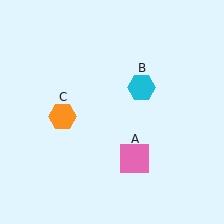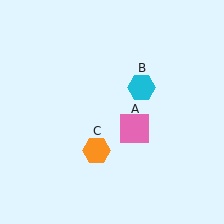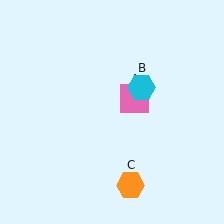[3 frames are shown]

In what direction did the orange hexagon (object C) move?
The orange hexagon (object C) moved down and to the right.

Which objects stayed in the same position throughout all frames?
Cyan hexagon (object B) remained stationary.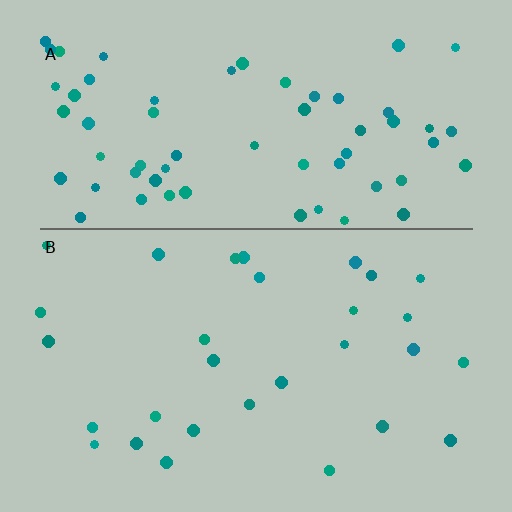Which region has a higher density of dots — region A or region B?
A (the top).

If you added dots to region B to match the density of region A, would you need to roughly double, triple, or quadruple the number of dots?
Approximately double.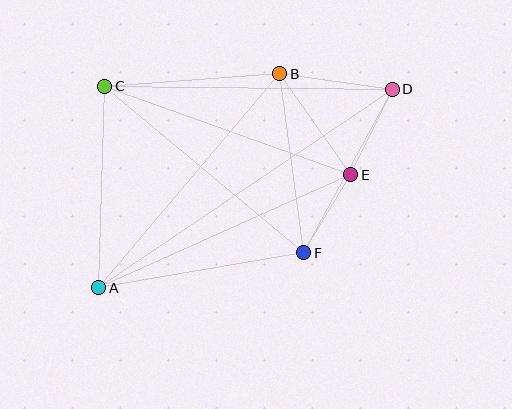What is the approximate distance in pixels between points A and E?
The distance between A and E is approximately 276 pixels.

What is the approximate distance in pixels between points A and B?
The distance between A and B is approximately 280 pixels.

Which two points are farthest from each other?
Points A and D are farthest from each other.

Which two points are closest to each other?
Points E and F are closest to each other.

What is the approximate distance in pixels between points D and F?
The distance between D and F is approximately 186 pixels.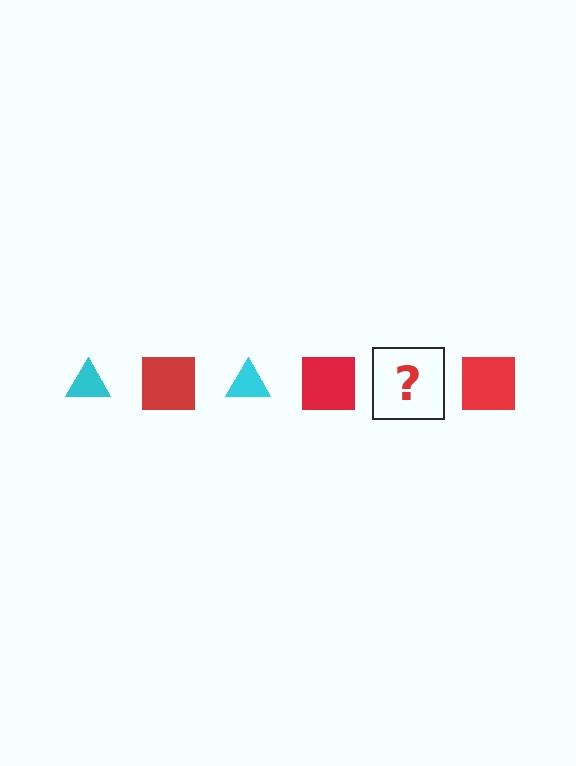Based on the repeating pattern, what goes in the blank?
The blank should be a cyan triangle.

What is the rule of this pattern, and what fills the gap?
The rule is that the pattern alternates between cyan triangle and red square. The gap should be filled with a cyan triangle.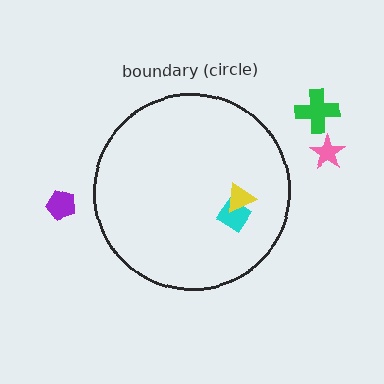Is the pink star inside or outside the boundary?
Outside.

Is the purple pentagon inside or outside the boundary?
Outside.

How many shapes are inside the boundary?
2 inside, 3 outside.